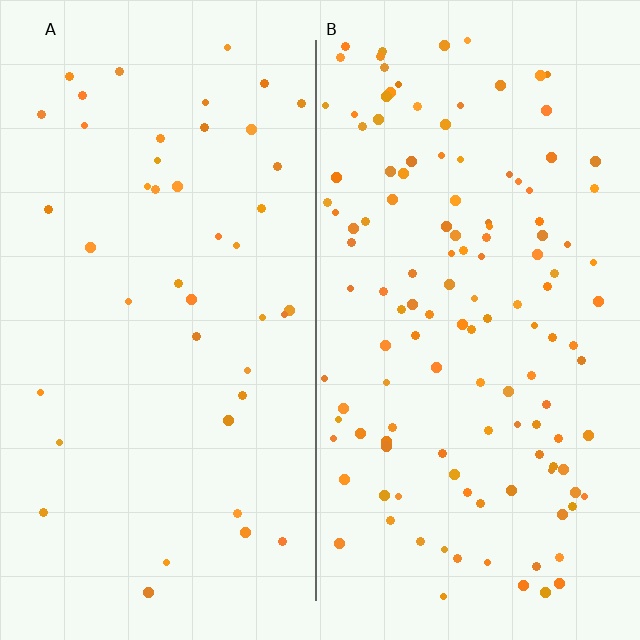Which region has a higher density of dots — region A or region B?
B (the right).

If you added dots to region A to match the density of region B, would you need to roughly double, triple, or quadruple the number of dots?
Approximately triple.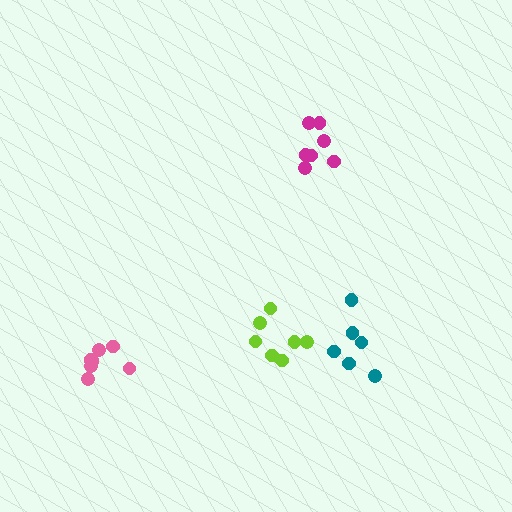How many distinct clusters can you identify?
There are 4 distinct clusters.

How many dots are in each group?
Group 1: 7 dots, Group 2: 7 dots, Group 3: 6 dots, Group 4: 7 dots (27 total).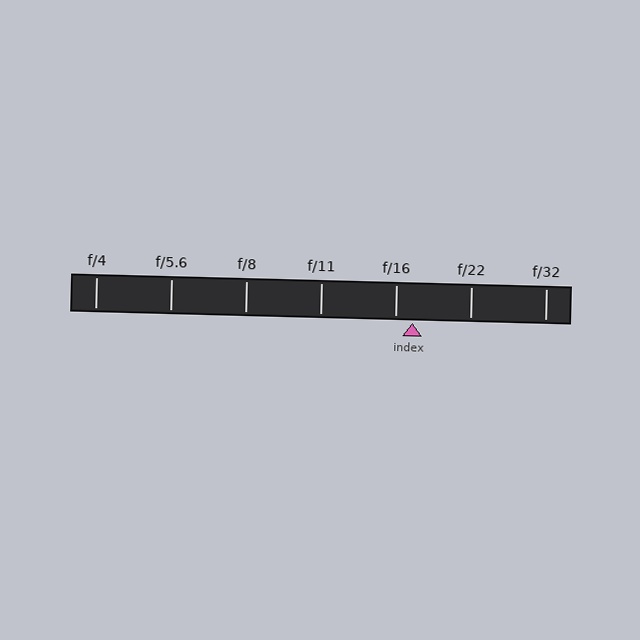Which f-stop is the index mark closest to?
The index mark is closest to f/16.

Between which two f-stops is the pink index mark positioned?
The index mark is between f/16 and f/22.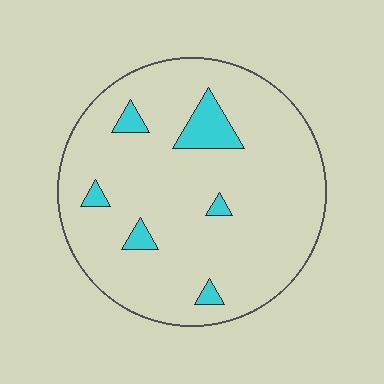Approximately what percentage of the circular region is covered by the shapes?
Approximately 10%.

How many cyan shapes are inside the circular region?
6.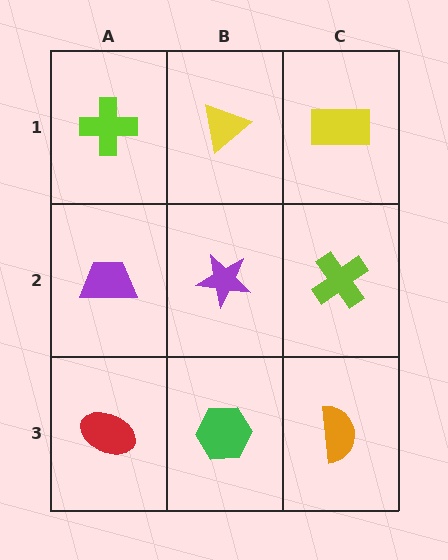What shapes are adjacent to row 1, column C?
A lime cross (row 2, column C), a yellow triangle (row 1, column B).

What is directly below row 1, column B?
A purple star.